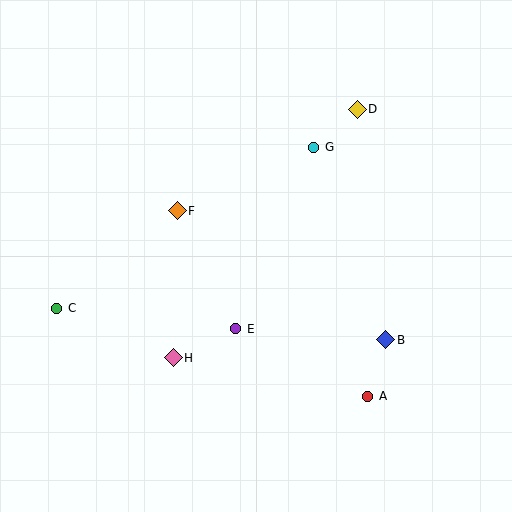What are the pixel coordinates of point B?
Point B is at (386, 340).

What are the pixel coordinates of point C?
Point C is at (57, 308).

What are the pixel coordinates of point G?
Point G is at (314, 147).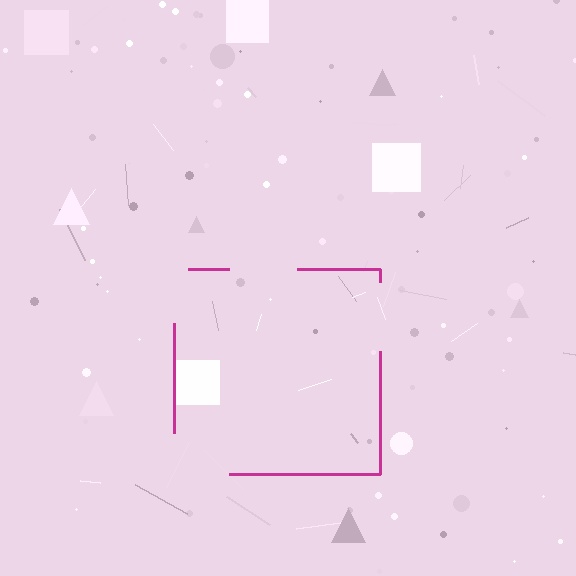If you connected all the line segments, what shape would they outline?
They would outline a square.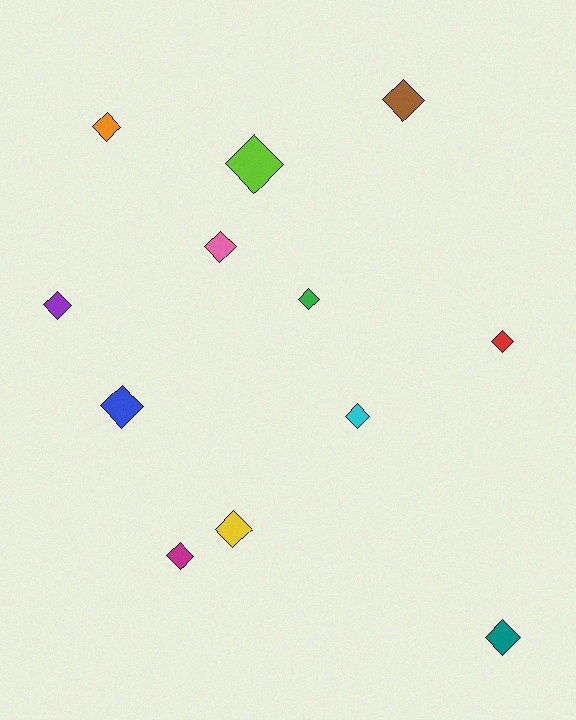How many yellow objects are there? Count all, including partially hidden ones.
There is 1 yellow object.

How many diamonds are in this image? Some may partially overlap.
There are 12 diamonds.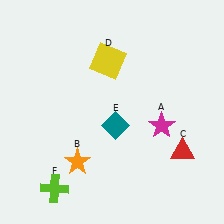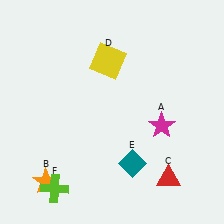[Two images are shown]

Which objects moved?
The objects that moved are: the orange star (B), the red triangle (C), the teal diamond (E).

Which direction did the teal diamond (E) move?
The teal diamond (E) moved down.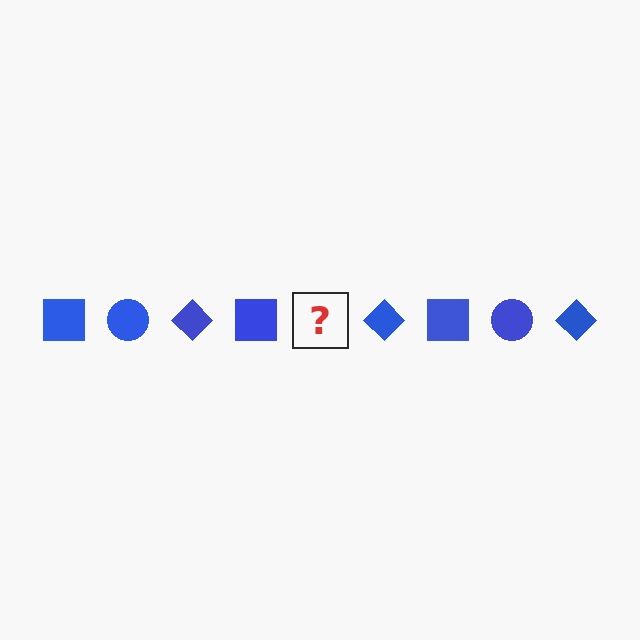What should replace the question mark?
The question mark should be replaced with a blue circle.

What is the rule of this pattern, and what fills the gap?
The rule is that the pattern cycles through square, circle, diamond shapes in blue. The gap should be filled with a blue circle.